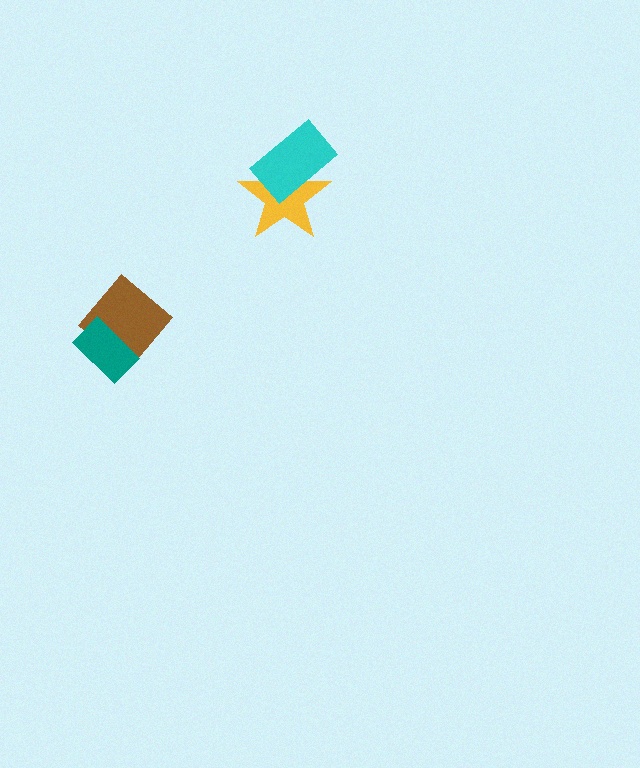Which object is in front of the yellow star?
The cyan rectangle is in front of the yellow star.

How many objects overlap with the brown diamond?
1 object overlaps with the brown diamond.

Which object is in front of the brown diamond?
The teal rectangle is in front of the brown diamond.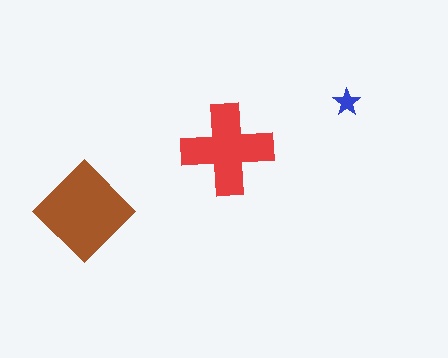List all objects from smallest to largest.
The blue star, the red cross, the brown diamond.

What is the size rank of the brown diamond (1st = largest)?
1st.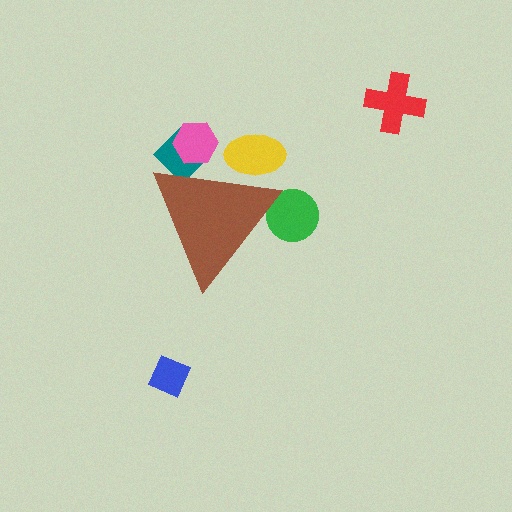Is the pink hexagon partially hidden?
Yes, the pink hexagon is partially hidden behind the brown triangle.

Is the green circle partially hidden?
Yes, the green circle is partially hidden behind the brown triangle.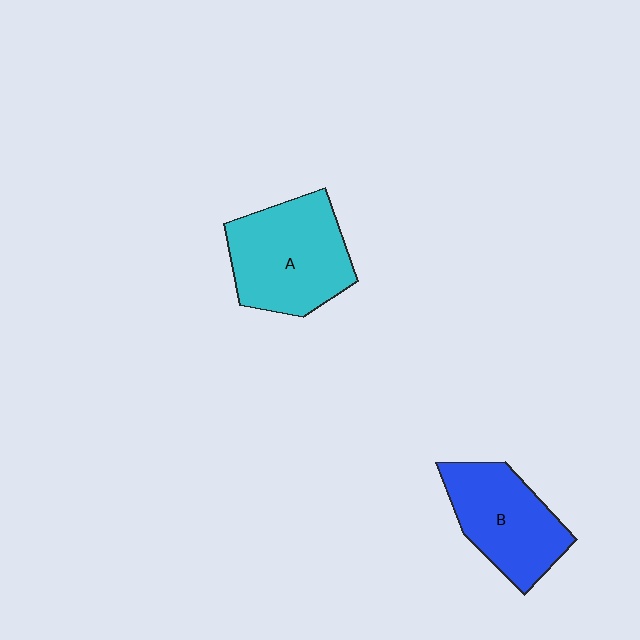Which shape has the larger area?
Shape A (cyan).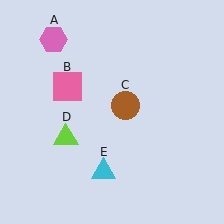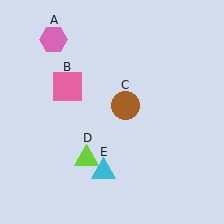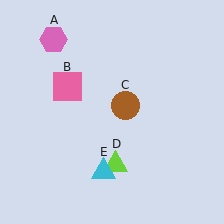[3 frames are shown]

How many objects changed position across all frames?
1 object changed position: lime triangle (object D).